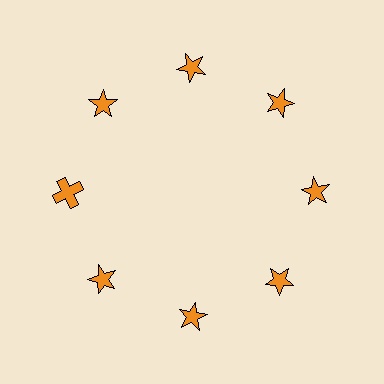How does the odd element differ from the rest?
It has a different shape: cross instead of star.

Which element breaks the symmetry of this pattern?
The orange cross at roughly the 9 o'clock position breaks the symmetry. All other shapes are orange stars.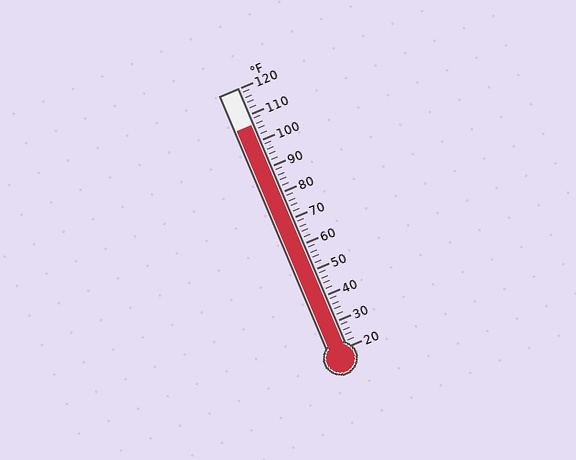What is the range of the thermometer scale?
The thermometer scale ranges from 20°F to 120°F.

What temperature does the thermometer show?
The thermometer shows approximately 106°F.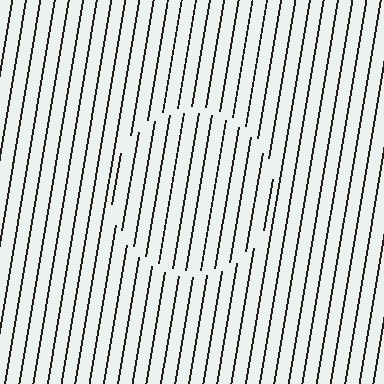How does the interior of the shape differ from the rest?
The interior of the shape contains the same grating, shifted by half a period — the contour is defined by the phase discontinuity where line-ends from the inner and outer gratings abut.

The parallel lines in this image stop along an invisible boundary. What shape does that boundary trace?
An illusory circle. The interior of the shape contains the same grating, shifted by half a period — the contour is defined by the phase discontinuity where line-ends from the inner and outer gratings abut.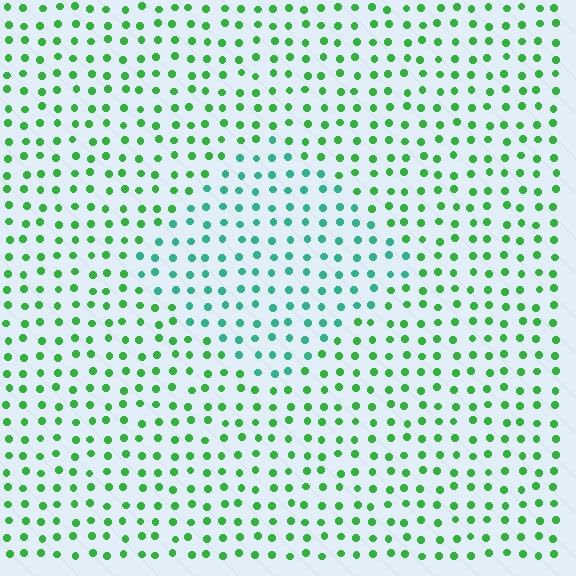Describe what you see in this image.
The image is filled with small green elements in a uniform arrangement. A diamond-shaped region is visible where the elements are tinted to a slightly different hue, forming a subtle color boundary.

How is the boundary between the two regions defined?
The boundary is defined purely by a slight shift in hue (about 37 degrees). Spacing, size, and orientation are identical on both sides.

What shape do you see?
I see a diamond.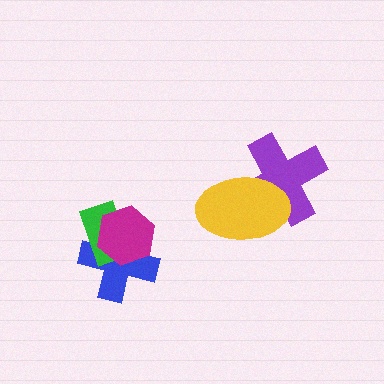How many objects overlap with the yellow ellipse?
1 object overlaps with the yellow ellipse.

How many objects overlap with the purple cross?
1 object overlaps with the purple cross.